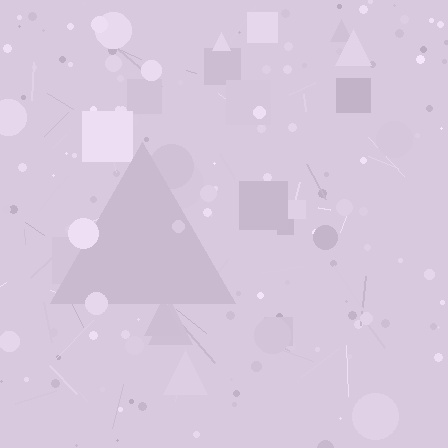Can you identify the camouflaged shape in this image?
The camouflaged shape is a triangle.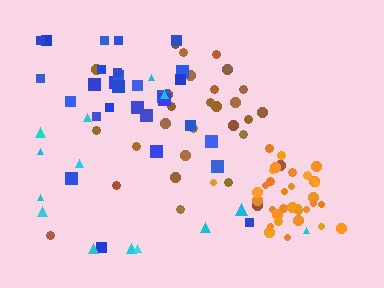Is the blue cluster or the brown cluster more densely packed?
Brown.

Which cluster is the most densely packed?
Orange.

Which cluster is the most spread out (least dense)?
Cyan.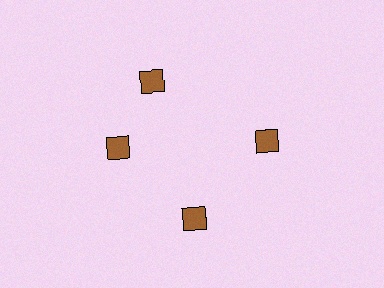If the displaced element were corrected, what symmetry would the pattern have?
It would have 4-fold rotational symmetry — the pattern would map onto itself every 90 degrees.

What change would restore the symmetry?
The symmetry would be restored by rotating it back into even spacing with its neighbors so that all 4 diamonds sit at equal angles and equal distance from the center.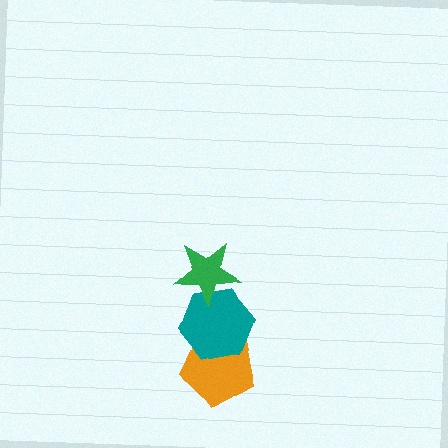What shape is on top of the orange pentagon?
The teal hexagon is on top of the orange pentagon.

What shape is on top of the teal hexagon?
The green star is on top of the teal hexagon.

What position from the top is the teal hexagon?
The teal hexagon is 2nd from the top.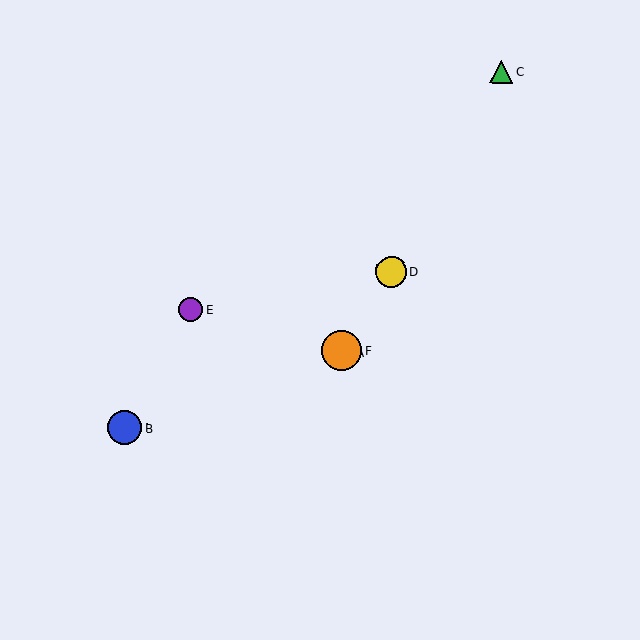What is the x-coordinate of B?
Object B is at x≈124.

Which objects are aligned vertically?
Objects A, F are aligned vertically.